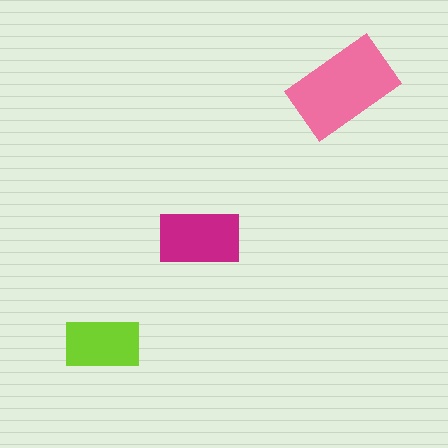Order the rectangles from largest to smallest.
the pink one, the magenta one, the lime one.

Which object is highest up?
The pink rectangle is topmost.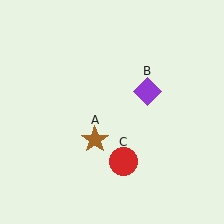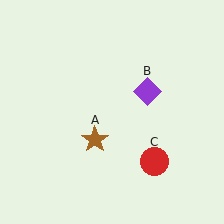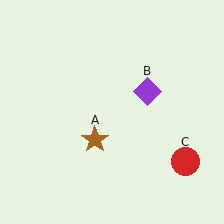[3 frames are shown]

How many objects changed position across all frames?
1 object changed position: red circle (object C).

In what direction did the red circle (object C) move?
The red circle (object C) moved right.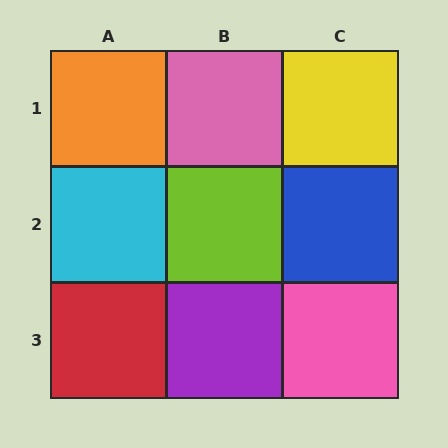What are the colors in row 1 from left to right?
Orange, pink, yellow.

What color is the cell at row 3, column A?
Red.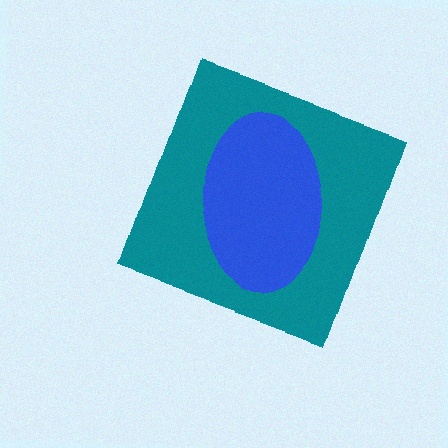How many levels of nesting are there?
2.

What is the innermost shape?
The blue ellipse.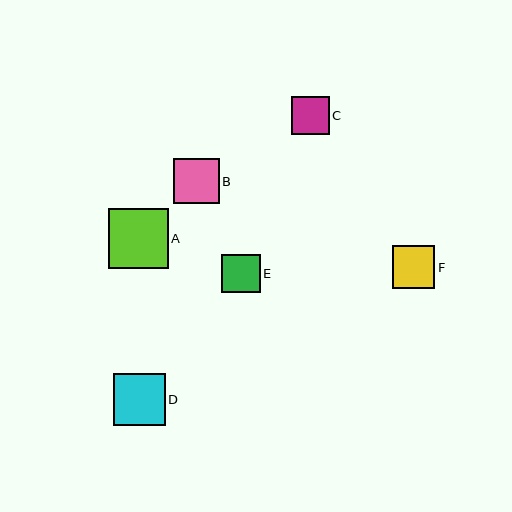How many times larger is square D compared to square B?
Square D is approximately 1.1 times the size of square B.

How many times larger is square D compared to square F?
Square D is approximately 1.2 times the size of square F.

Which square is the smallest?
Square C is the smallest with a size of approximately 37 pixels.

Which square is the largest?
Square A is the largest with a size of approximately 60 pixels.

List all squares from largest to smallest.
From largest to smallest: A, D, B, F, E, C.